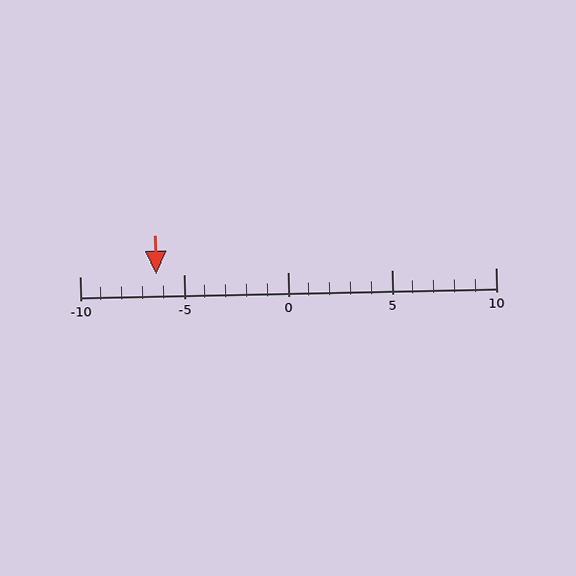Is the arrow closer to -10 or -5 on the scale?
The arrow is closer to -5.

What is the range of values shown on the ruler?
The ruler shows values from -10 to 10.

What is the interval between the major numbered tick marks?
The major tick marks are spaced 5 units apart.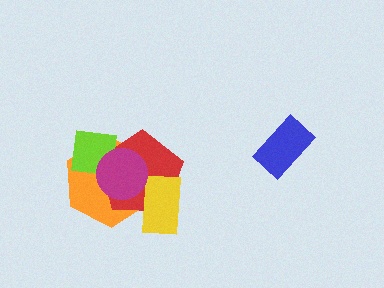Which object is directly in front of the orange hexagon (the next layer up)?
The red pentagon is directly in front of the orange hexagon.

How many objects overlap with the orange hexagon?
4 objects overlap with the orange hexagon.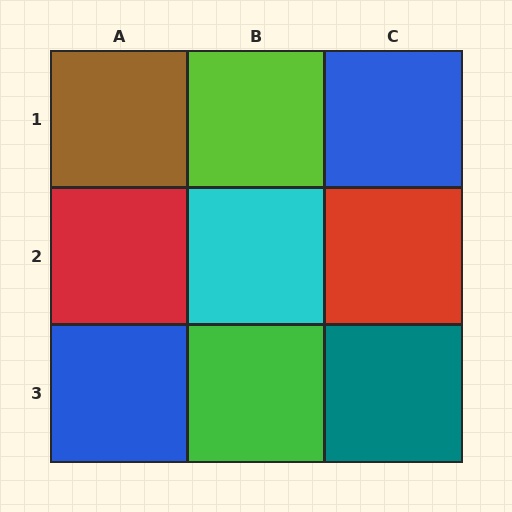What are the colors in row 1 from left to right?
Brown, lime, blue.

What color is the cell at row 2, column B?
Cyan.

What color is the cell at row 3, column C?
Teal.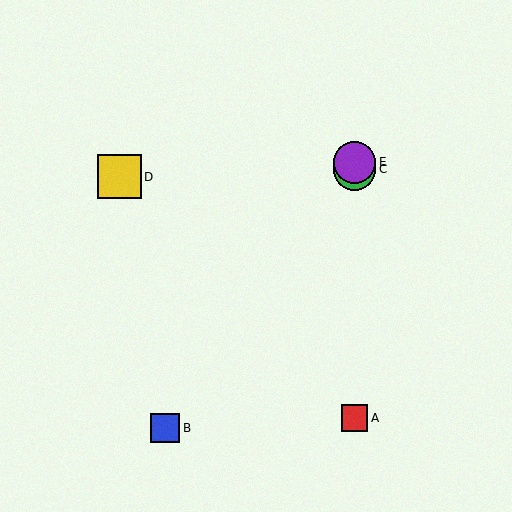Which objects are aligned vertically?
Objects A, C, E are aligned vertically.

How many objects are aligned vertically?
3 objects (A, C, E) are aligned vertically.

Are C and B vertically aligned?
No, C is at x≈355 and B is at x≈165.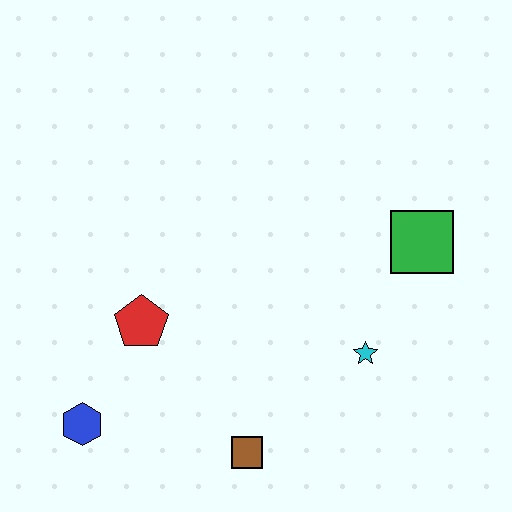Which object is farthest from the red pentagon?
The green square is farthest from the red pentagon.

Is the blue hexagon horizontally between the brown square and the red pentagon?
No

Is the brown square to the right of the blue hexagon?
Yes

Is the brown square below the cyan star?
Yes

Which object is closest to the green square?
The cyan star is closest to the green square.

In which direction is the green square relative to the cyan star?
The green square is above the cyan star.